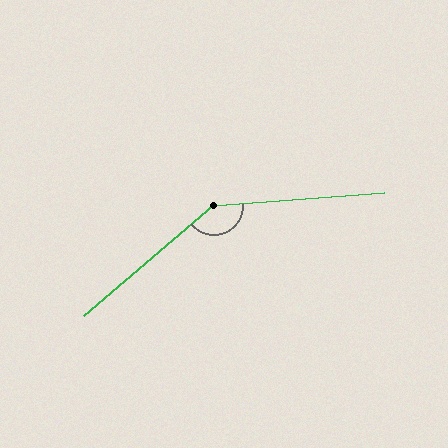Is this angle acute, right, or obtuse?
It is obtuse.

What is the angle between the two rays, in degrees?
Approximately 144 degrees.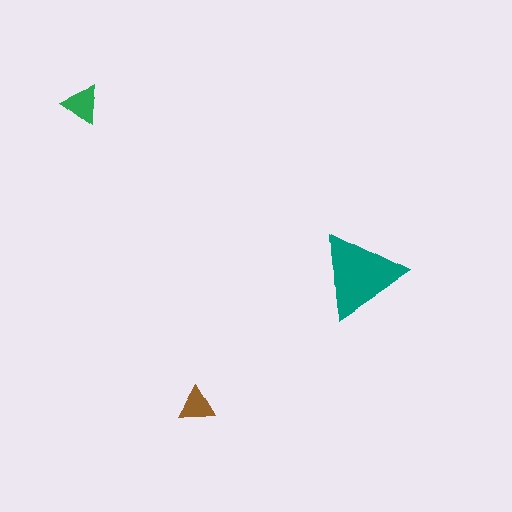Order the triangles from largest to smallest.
the teal one, the green one, the brown one.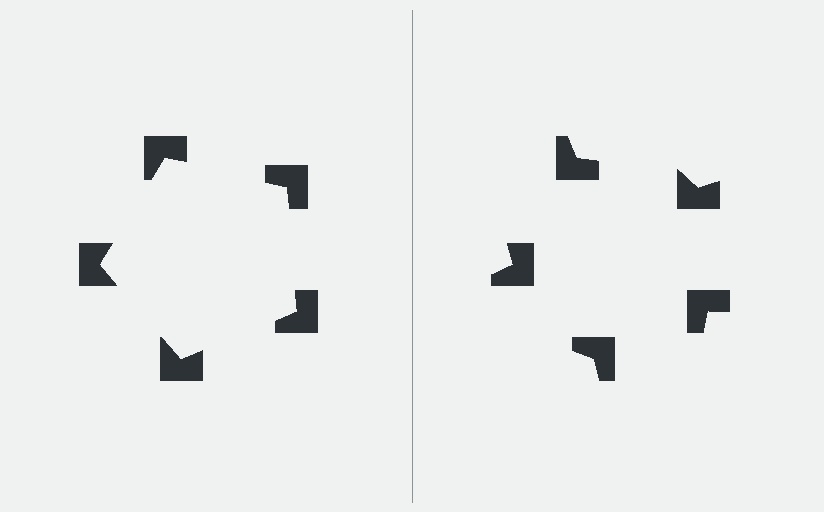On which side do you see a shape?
An illusory pentagon appears on the left side. On the right side the wedge cuts are rotated, so no coherent shape forms.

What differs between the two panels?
The notched squares are positioned identically on both sides; only the wedge orientations differ. On the left they align to a pentagon; on the right they are misaligned.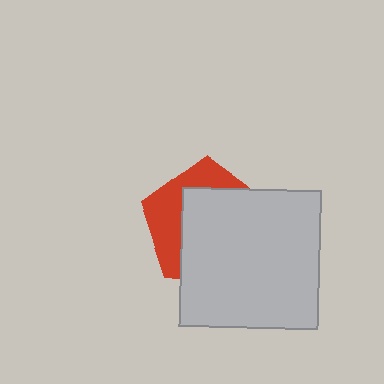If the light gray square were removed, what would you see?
You would see the complete red pentagon.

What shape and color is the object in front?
The object in front is a light gray square.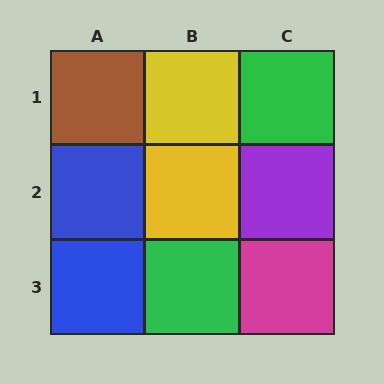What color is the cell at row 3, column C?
Magenta.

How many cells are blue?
2 cells are blue.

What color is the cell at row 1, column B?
Yellow.